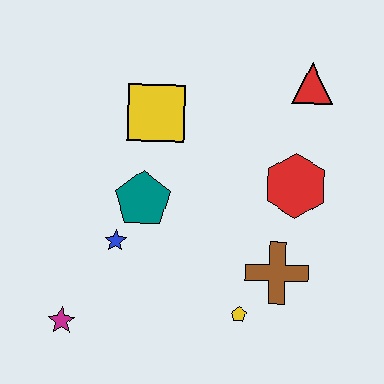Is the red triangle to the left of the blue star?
No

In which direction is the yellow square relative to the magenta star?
The yellow square is above the magenta star.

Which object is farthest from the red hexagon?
The magenta star is farthest from the red hexagon.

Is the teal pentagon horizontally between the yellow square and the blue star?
Yes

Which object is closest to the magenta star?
The blue star is closest to the magenta star.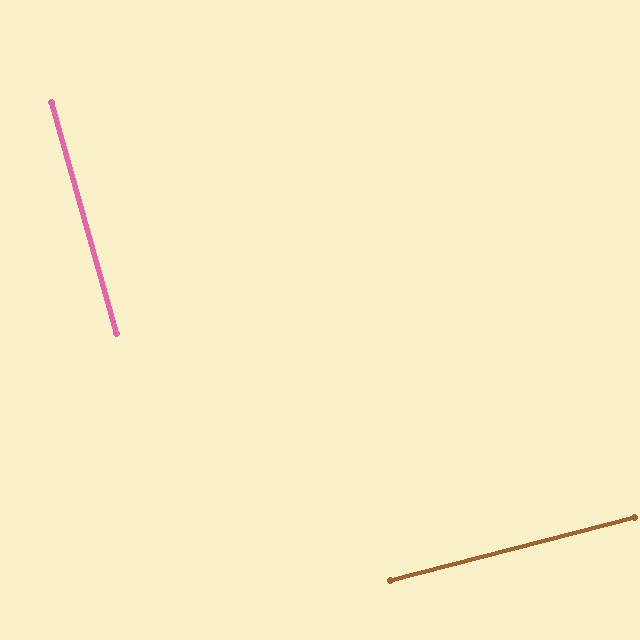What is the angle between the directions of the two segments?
Approximately 89 degrees.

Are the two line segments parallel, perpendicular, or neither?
Perpendicular — they meet at approximately 89°.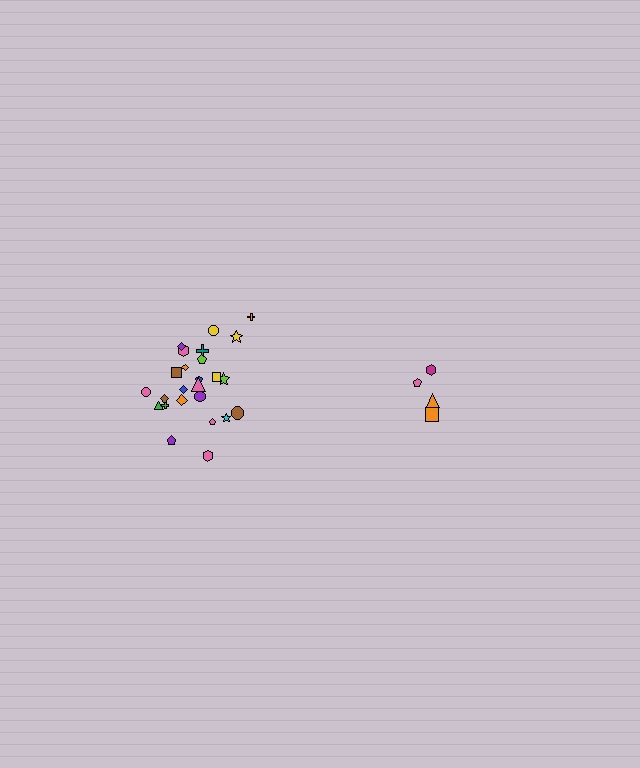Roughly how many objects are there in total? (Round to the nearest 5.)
Roughly 30 objects in total.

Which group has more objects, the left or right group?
The left group.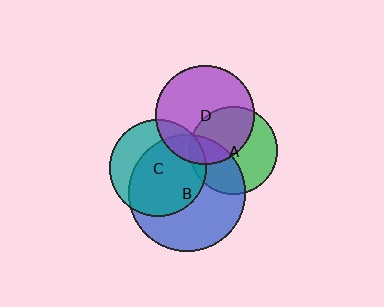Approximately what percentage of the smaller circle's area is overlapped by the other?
Approximately 65%.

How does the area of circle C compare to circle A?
Approximately 1.2 times.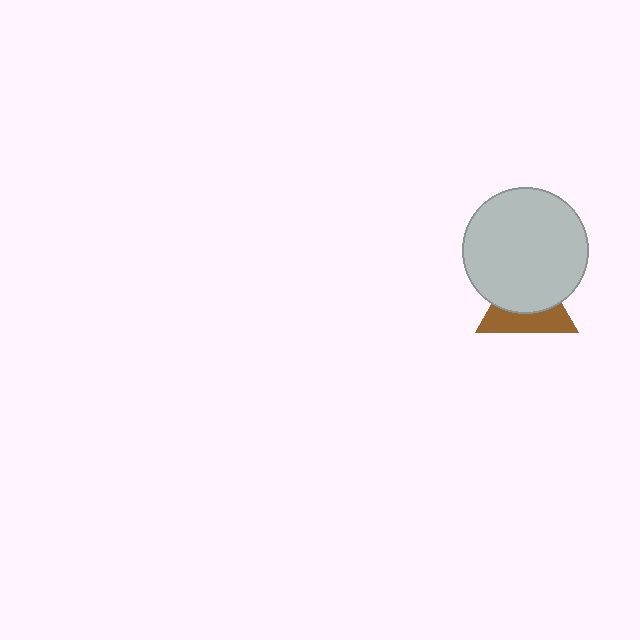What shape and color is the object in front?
The object in front is a light gray circle.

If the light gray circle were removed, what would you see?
You would see the complete brown triangle.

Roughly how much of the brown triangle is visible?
A small part of it is visible (roughly 45%).